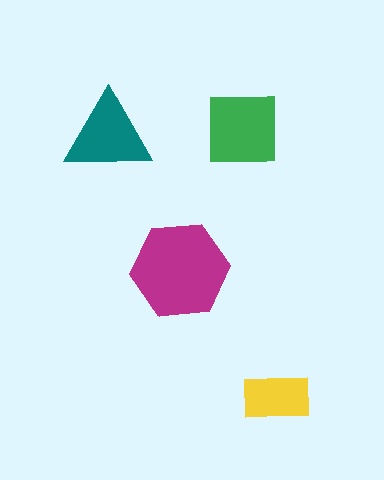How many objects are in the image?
There are 4 objects in the image.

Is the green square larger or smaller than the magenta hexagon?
Smaller.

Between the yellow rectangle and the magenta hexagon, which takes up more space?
The magenta hexagon.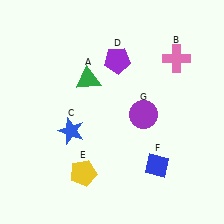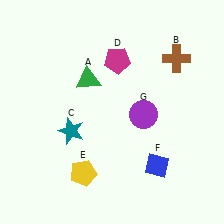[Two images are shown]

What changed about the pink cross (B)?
In Image 1, B is pink. In Image 2, it changed to brown.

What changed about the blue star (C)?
In Image 1, C is blue. In Image 2, it changed to teal.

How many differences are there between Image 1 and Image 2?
There are 3 differences between the two images.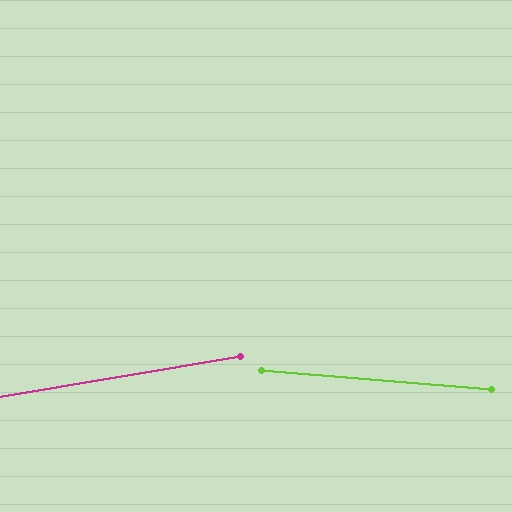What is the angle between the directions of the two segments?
Approximately 14 degrees.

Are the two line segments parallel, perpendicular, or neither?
Neither parallel nor perpendicular — they differ by about 14°.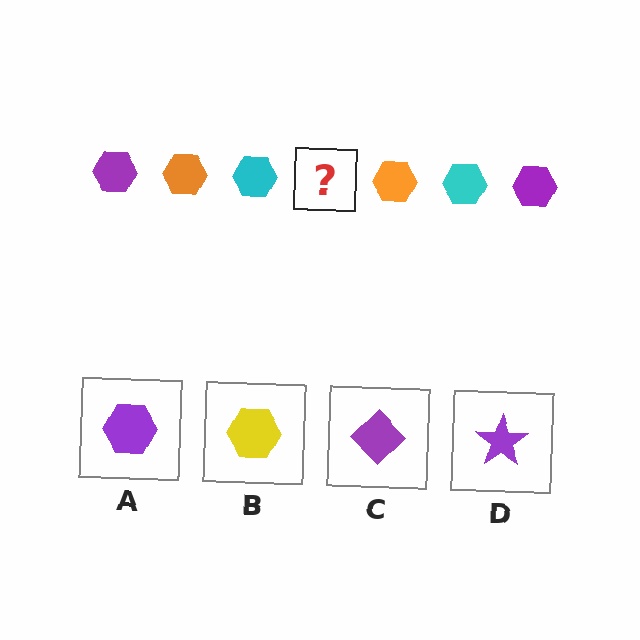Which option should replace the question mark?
Option A.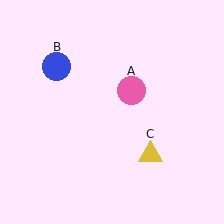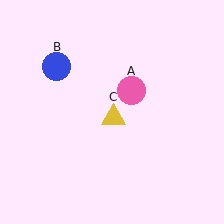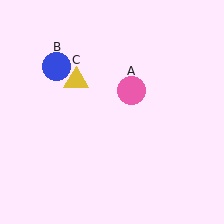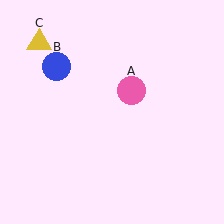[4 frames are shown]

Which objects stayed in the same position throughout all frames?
Pink circle (object A) and blue circle (object B) remained stationary.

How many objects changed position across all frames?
1 object changed position: yellow triangle (object C).